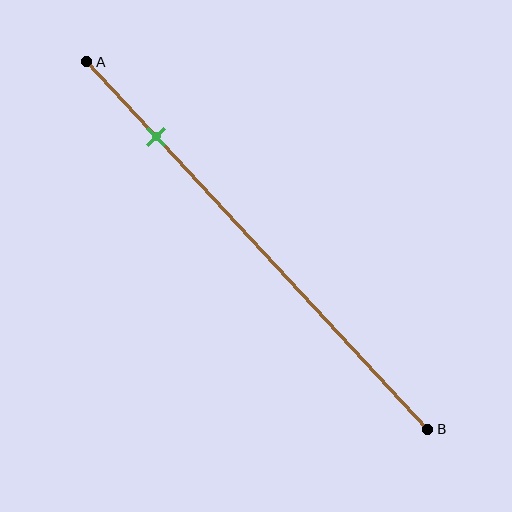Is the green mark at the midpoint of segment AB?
No, the mark is at about 20% from A, not at the 50% midpoint.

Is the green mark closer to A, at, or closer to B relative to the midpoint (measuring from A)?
The green mark is closer to point A than the midpoint of segment AB.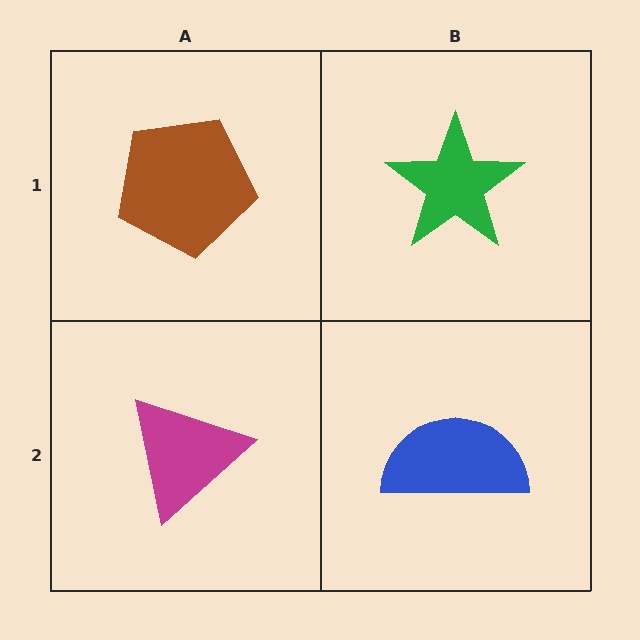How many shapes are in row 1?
2 shapes.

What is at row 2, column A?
A magenta triangle.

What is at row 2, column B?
A blue semicircle.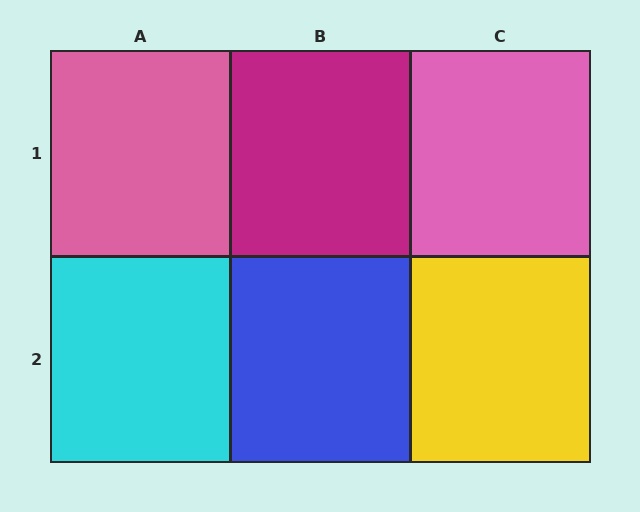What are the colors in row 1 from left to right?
Pink, magenta, pink.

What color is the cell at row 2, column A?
Cyan.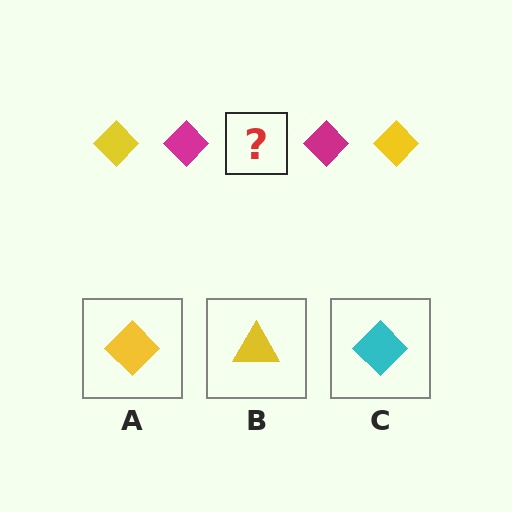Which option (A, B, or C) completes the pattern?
A.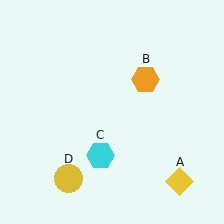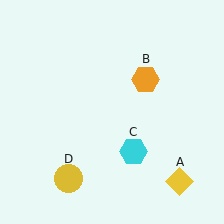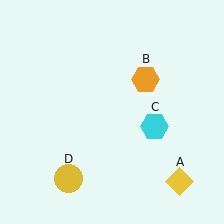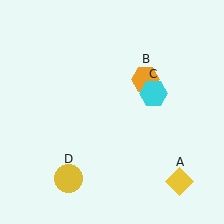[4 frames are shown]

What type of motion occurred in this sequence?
The cyan hexagon (object C) rotated counterclockwise around the center of the scene.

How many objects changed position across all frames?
1 object changed position: cyan hexagon (object C).